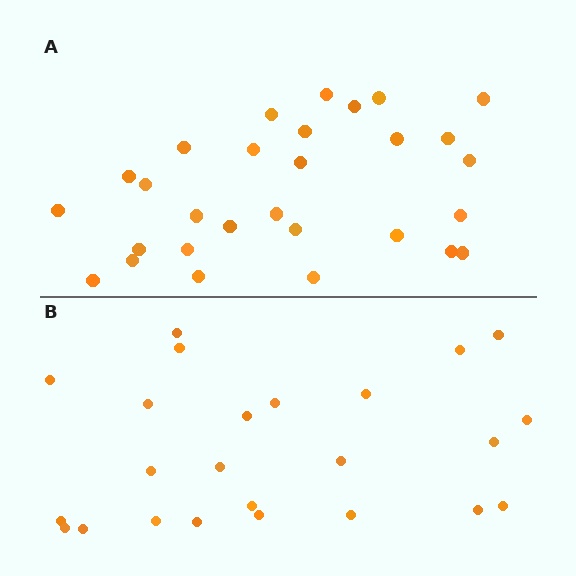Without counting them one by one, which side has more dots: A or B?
Region A (the top region) has more dots.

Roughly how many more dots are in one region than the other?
Region A has about 5 more dots than region B.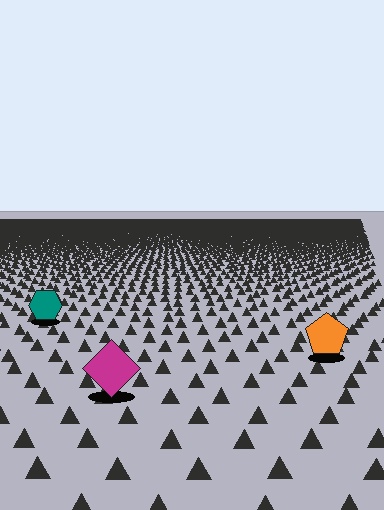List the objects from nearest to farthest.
From nearest to farthest: the magenta diamond, the orange pentagon, the teal hexagon.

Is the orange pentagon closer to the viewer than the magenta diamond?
No. The magenta diamond is closer — you can tell from the texture gradient: the ground texture is coarser near it.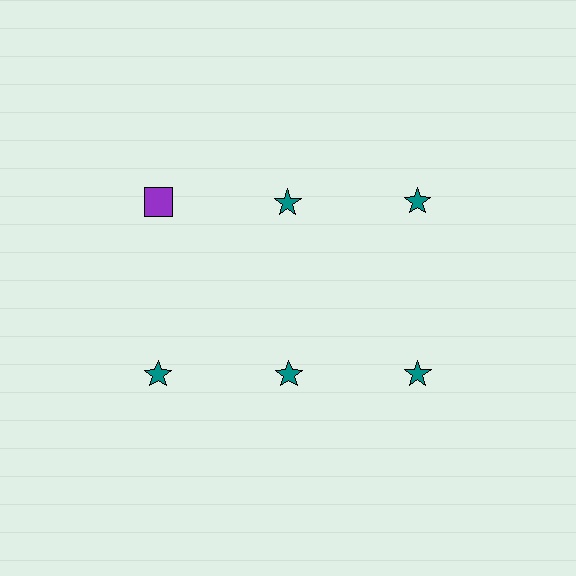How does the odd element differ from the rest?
It differs in both color (purple instead of teal) and shape (square instead of star).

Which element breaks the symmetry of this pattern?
The purple square in the top row, leftmost column breaks the symmetry. All other shapes are teal stars.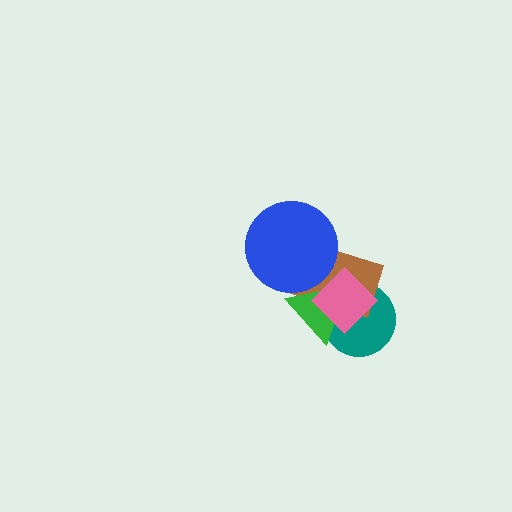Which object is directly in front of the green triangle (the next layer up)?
The pink diamond is directly in front of the green triangle.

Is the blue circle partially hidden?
No, no other shape covers it.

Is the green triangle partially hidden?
Yes, it is partially covered by another shape.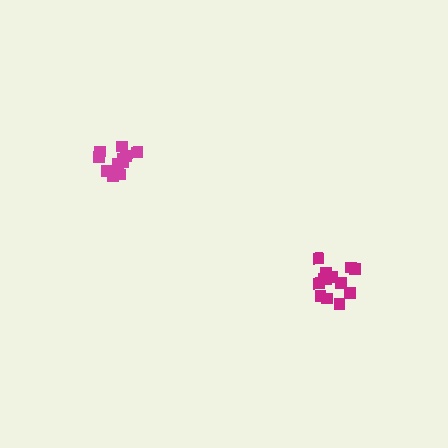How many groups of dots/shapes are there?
There are 2 groups.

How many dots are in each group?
Group 1: 13 dots, Group 2: 11 dots (24 total).